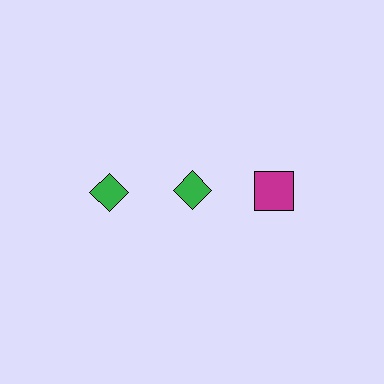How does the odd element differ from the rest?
It differs in both color (magenta instead of green) and shape (square instead of diamond).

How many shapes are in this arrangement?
There are 3 shapes arranged in a grid pattern.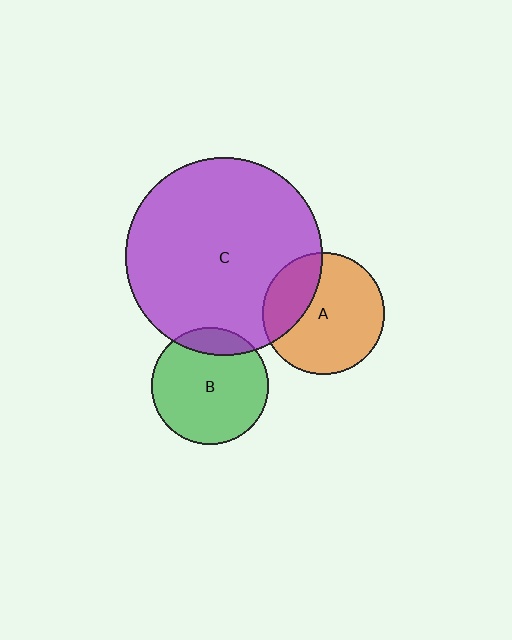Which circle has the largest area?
Circle C (purple).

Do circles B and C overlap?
Yes.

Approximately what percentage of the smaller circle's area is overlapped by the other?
Approximately 15%.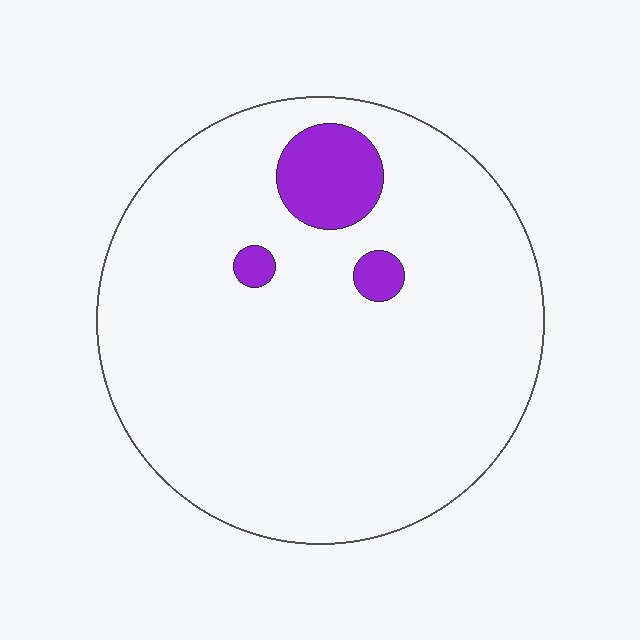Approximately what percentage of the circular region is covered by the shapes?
Approximately 10%.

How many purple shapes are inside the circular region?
3.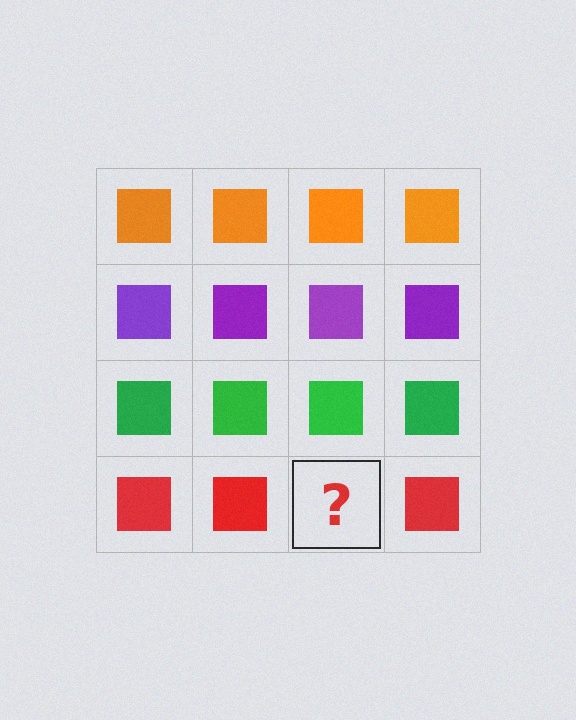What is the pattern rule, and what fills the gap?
The rule is that each row has a consistent color. The gap should be filled with a red square.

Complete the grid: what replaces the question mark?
The question mark should be replaced with a red square.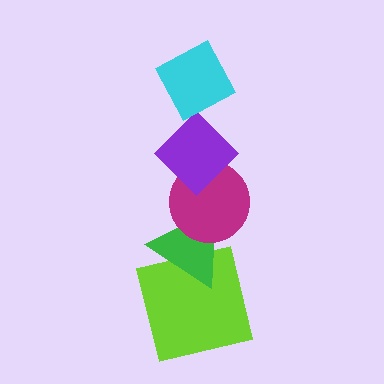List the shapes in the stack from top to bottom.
From top to bottom: the cyan diamond, the purple diamond, the magenta circle, the green triangle, the lime square.